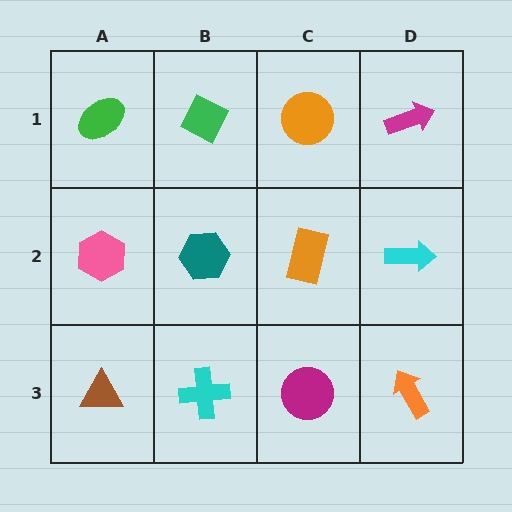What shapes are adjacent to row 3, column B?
A teal hexagon (row 2, column B), a brown triangle (row 3, column A), a magenta circle (row 3, column C).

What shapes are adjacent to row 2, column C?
An orange circle (row 1, column C), a magenta circle (row 3, column C), a teal hexagon (row 2, column B), a cyan arrow (row 2, column D).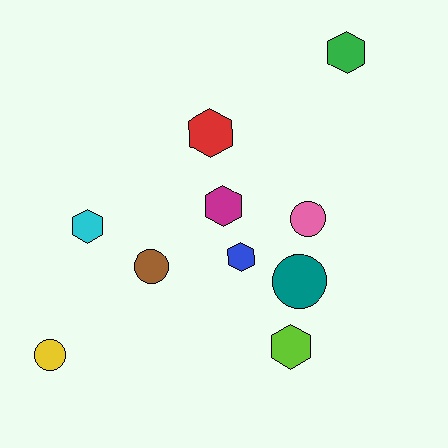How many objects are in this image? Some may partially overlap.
There are 10 objects.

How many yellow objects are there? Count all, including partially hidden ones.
There is 1 yellow object.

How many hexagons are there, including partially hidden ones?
There are 6 hexagons.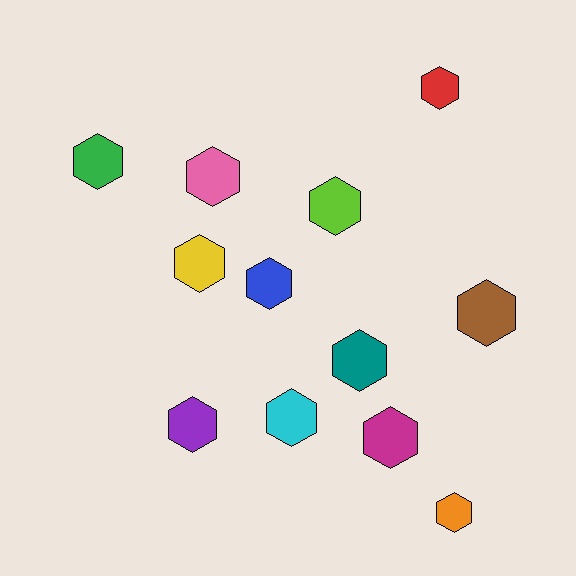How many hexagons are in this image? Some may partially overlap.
There are 12 hexagons.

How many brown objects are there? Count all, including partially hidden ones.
There is 1 brown object.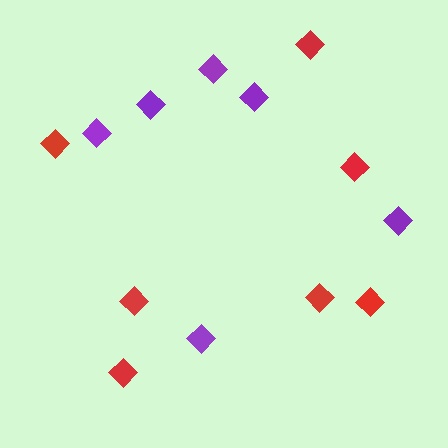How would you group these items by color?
There are 2 groups: one group of red diamonds (7) and one group of purple diamonds (6).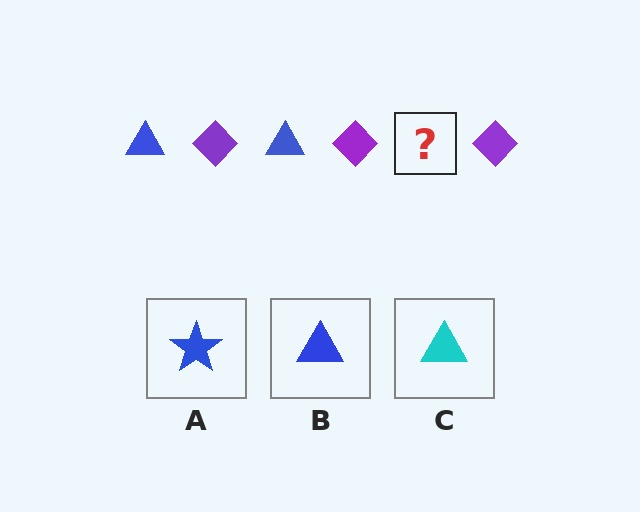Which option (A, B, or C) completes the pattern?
B.